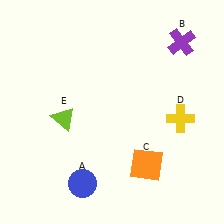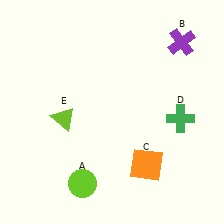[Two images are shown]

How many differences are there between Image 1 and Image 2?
There are 2 differences between the two images.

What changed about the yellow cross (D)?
In Image 1, D is yellow. In Image 2, it changed to green.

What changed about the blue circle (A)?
In Image 1, A is blue. In Image 2, it changed to lime.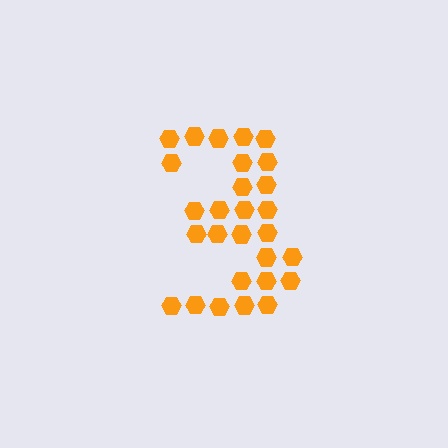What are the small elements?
The small elements are hexagons.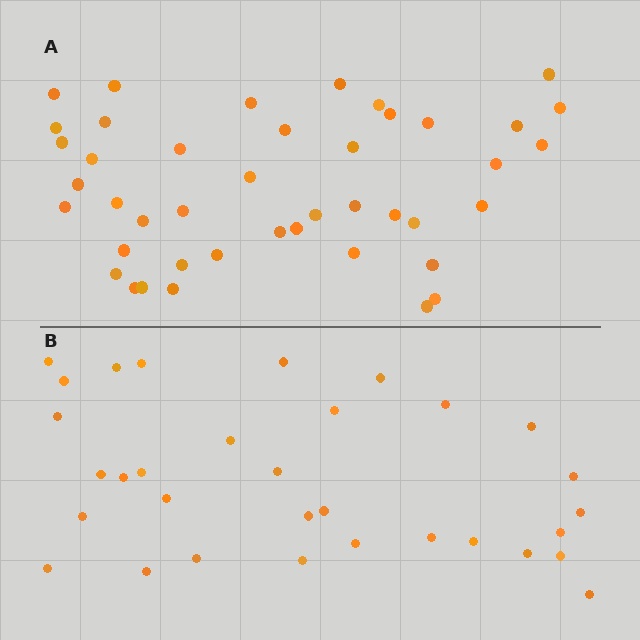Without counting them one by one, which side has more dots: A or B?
Region A (the top region) has more dots.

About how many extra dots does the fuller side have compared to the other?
Region A has roughly 12 or so more dots than region B.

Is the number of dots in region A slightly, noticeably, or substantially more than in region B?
Region A has noticeably more, but not dramatically so. The ratio is roughly 1.3 to 1.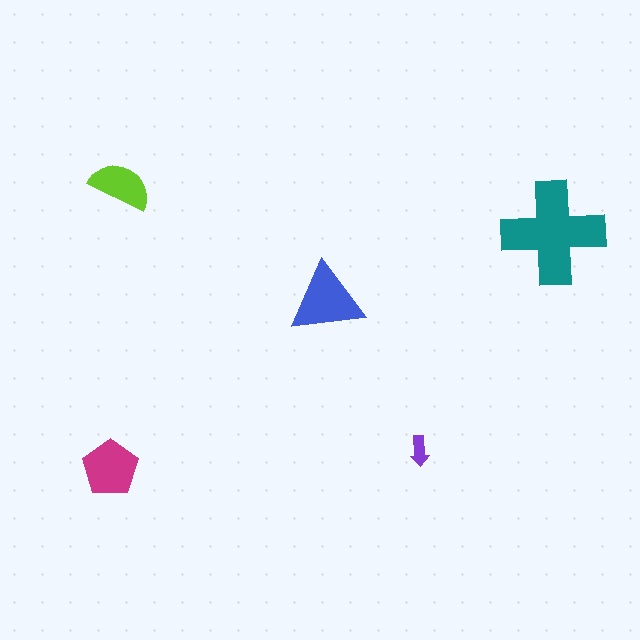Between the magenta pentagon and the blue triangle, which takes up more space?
The blue triangle.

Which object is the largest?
The teal cross.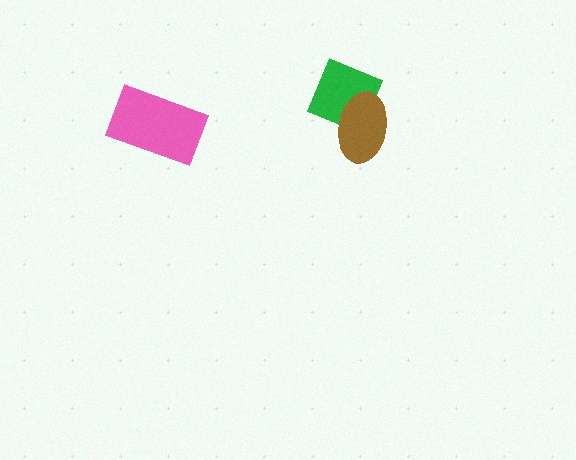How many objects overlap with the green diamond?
1 object overlaps with the green diamond.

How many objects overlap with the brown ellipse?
1 object overlaps with the brown ellipse.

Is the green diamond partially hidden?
Yes, it is partially covered by another shape.